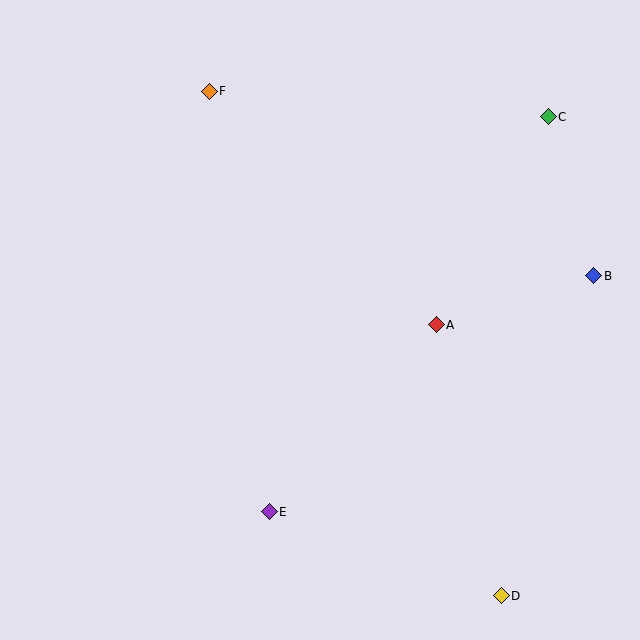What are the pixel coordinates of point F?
Point F is at (209, 91).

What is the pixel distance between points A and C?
The distance between A and C is 236 pixels.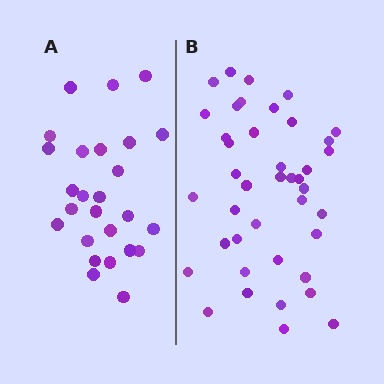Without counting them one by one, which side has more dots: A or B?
Region B (the right region) has more dots.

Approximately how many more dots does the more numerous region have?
Region B has approximately 15 more dots than region A.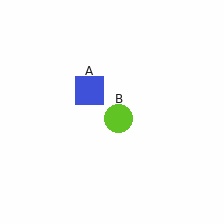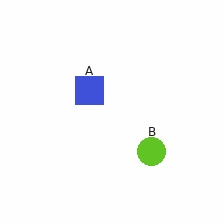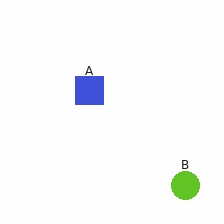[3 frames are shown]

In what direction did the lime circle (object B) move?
The lime circle (object B) moved down and to the right.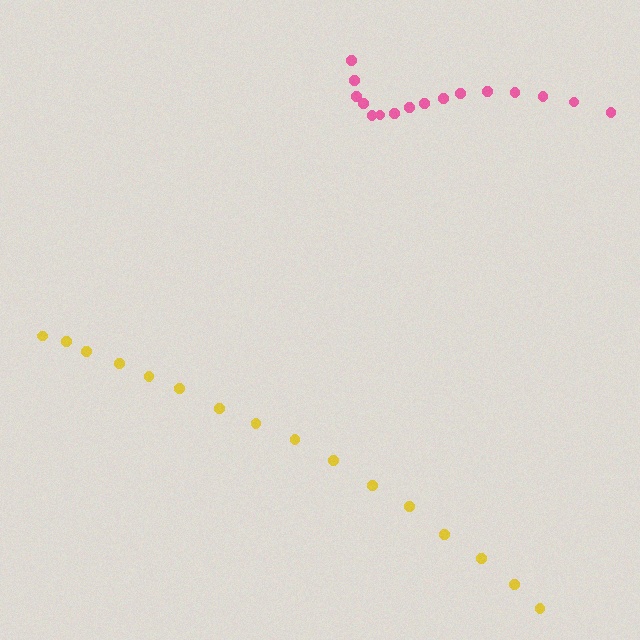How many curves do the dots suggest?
There are 2 distinct paths.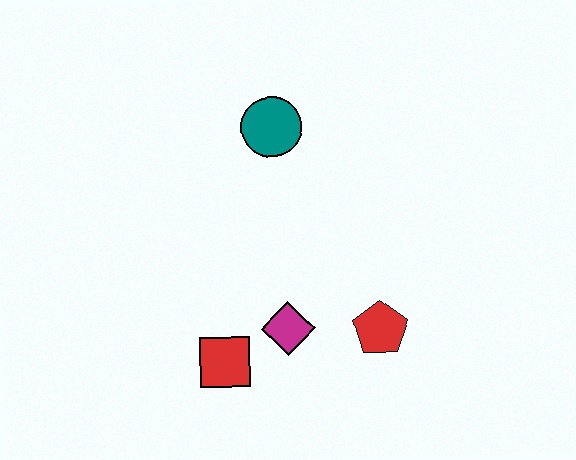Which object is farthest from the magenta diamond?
The teal circle is farthest from the magenta diamond.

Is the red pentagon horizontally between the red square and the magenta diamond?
No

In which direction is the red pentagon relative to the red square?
The red pentagon is to the right of the red square.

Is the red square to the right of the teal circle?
No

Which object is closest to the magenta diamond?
The red square is closest to the magenta diamond.